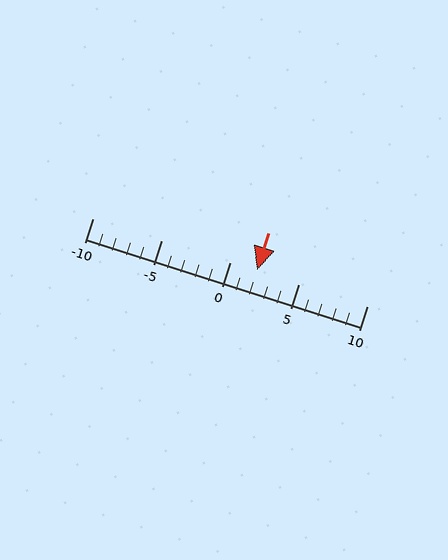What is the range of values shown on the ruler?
The ruler shows values from -10 to 10.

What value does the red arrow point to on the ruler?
The red arrow points to approximately 2.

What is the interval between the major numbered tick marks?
The major tick marks are spaced 5 units apart.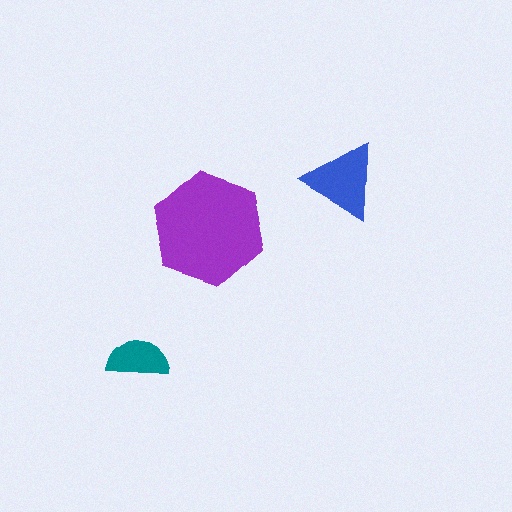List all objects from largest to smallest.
The purple hexagon, the blue triangle, the teal semicircle.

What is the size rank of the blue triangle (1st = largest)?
2nd.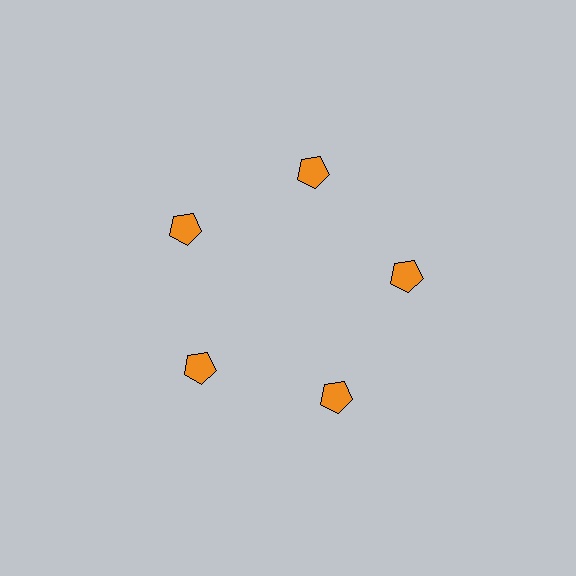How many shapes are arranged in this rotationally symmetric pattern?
There are 5 shapes, arranged in 5 groups of 1.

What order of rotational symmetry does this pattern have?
This pattern has 5-fold rotational symmetry.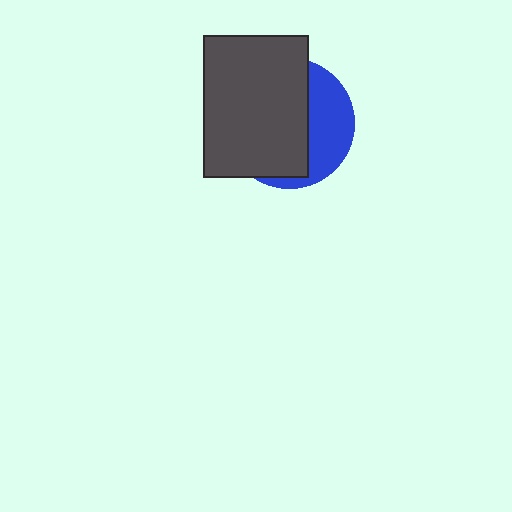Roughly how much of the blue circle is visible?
A small part of it is visible (roughly 35%).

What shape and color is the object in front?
The object in front is a dark gray rectangle.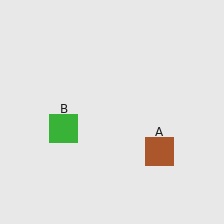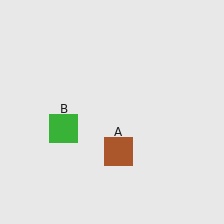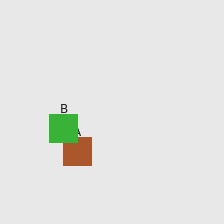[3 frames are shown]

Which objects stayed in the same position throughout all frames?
Green square (object B) remained stationary.